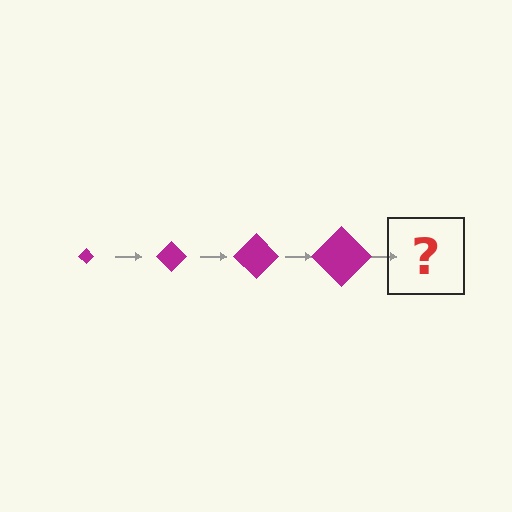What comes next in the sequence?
The next element should be a magenta diamond, larger than the previous one.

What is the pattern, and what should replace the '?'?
The pattern is that the diamond gets progressively larger each step. The '?' should be a magenta diamond, larger than the previous one.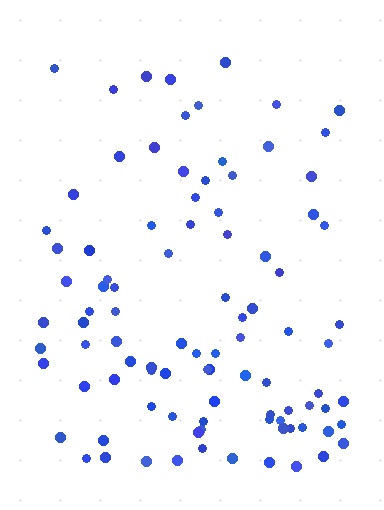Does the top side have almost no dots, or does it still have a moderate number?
Still a moderate number, just noticeably fewer than the bottom.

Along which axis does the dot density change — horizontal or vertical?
Vertical.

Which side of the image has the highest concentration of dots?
The bottom.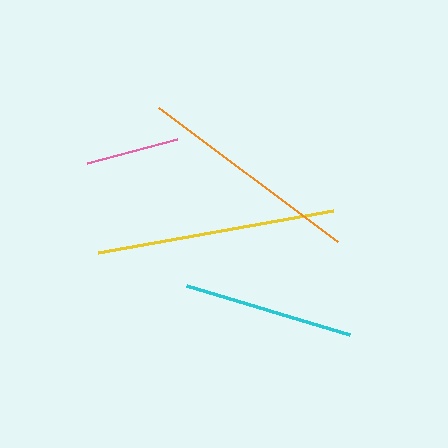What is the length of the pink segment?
The pink segment is approximately 93 pixels long.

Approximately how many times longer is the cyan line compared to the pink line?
The cyan line is approximately 1.8 times the length of the pink line.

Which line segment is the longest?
The yellow line is the longest at approximately 238 pixels.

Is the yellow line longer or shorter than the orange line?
The yellow line is longer than the orange line.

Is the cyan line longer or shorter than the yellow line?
The yellow line is longer than the cyan line.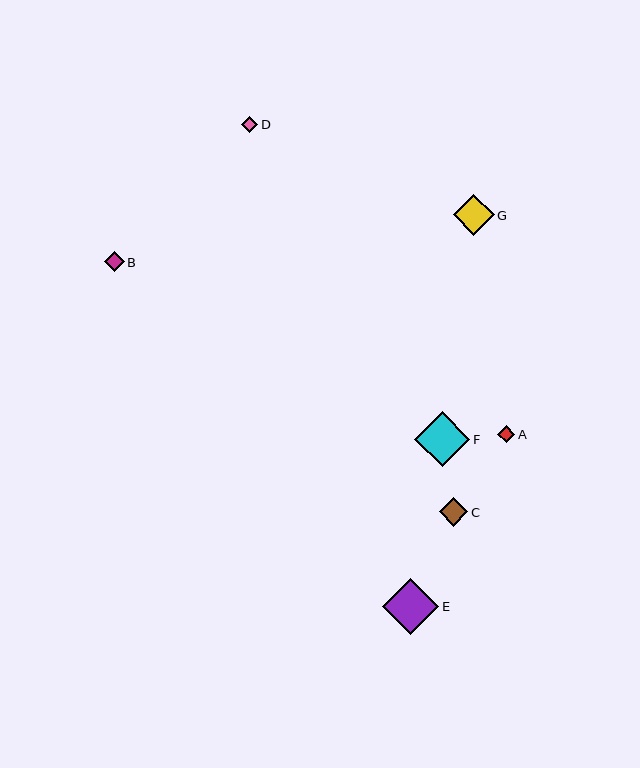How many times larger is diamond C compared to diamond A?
Diamond C is approximately 1.7 times the size of diamond A.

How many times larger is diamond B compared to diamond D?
Diamond B is approximately 1.3 times the size of diamond D.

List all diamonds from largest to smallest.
From largest to smallest: E, F, G, C, B, A, D.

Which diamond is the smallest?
Diamond D is the smallest with a size of approximately 16 pixels.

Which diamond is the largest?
Diamond E is the largest with a size of approximately 57 pixels.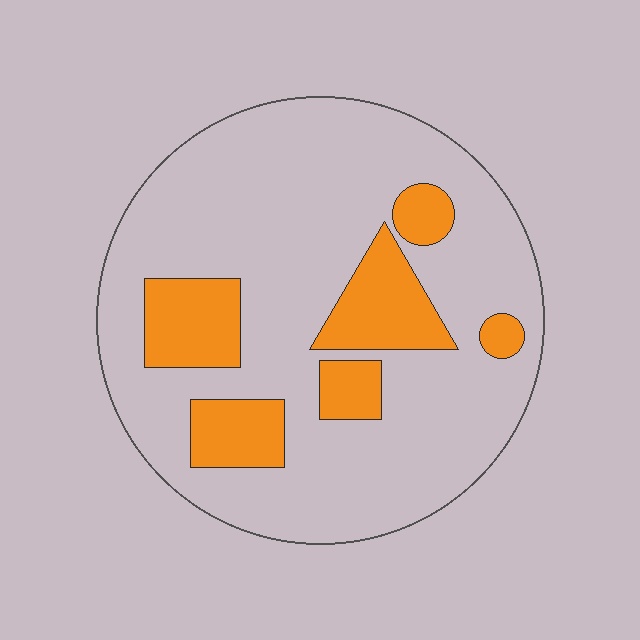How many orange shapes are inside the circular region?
6.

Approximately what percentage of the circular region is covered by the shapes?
Approximately 20%.